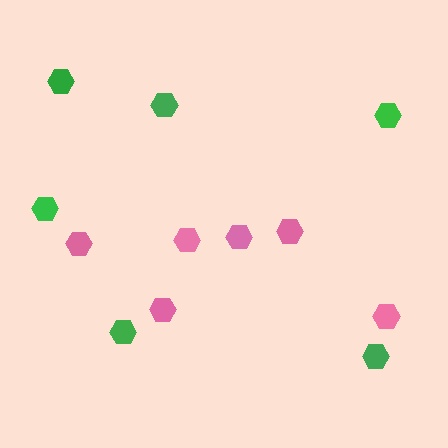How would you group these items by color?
There are 2 groups: one group of pink hexagons (6) and one group of green hexagons (6).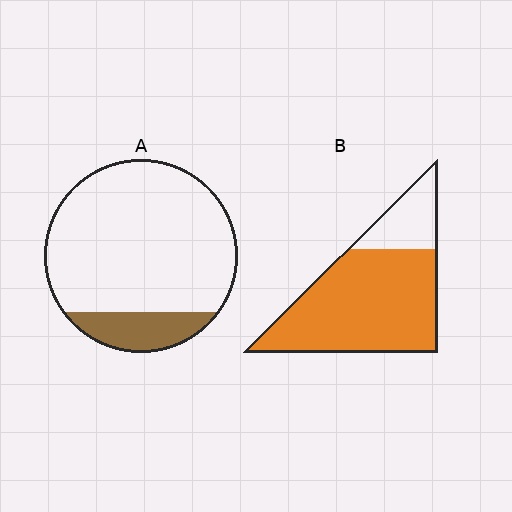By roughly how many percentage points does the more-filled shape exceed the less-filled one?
By roughly 65 percentage points (B over A).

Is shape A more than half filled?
No.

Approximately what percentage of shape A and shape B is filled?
A is approximately 15% and B is approximately 80%.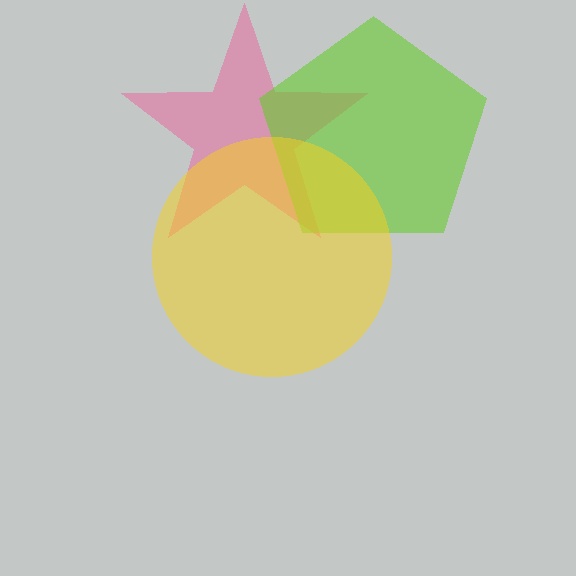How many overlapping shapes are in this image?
There are 3 overlapping shapes in the image.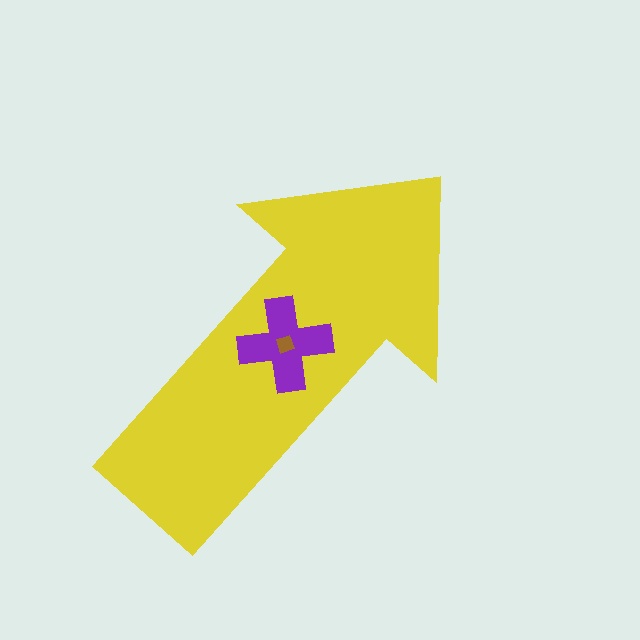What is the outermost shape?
The yellow arrow.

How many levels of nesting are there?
3.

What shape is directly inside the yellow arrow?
The purple cross.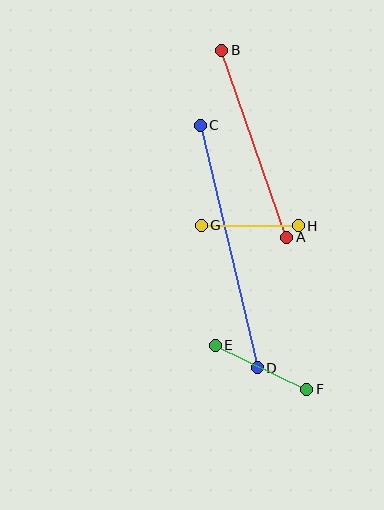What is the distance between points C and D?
The distance is approximately 249 pixels.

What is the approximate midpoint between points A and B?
The midpoint is at approximately (254, 144) pixels.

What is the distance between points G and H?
The distance is approximately 97 pixels.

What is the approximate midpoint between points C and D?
The midpoint is at approximately (229, 246) pixels.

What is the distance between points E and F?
The distance is approximately 101 pixels.